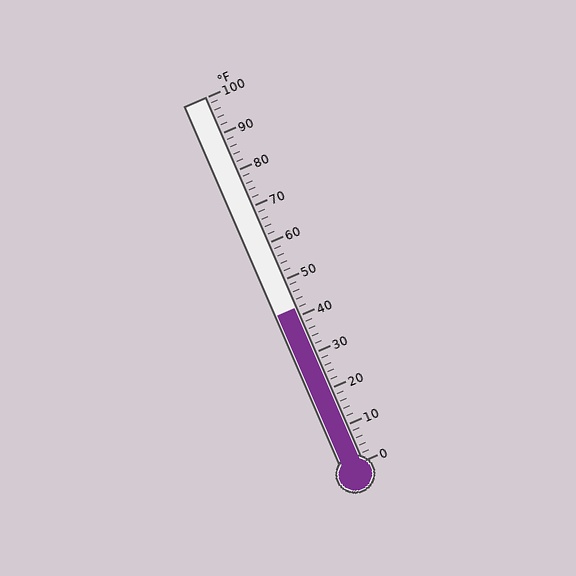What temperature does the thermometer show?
The thermometer shows approximately 42°F.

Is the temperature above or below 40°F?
The temperature is above 40°F.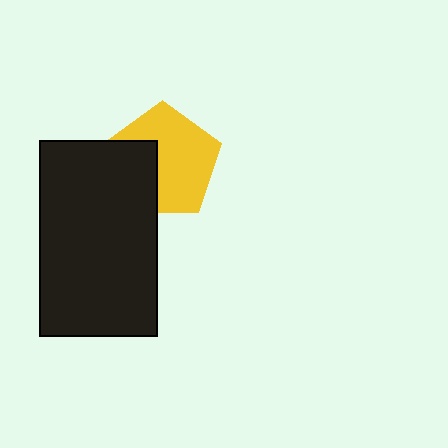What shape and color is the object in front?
The object in front is a black rectangle.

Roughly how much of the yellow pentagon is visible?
Most of it is visible (roughly 65%).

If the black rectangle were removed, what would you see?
You would see the complete yellow pentagon.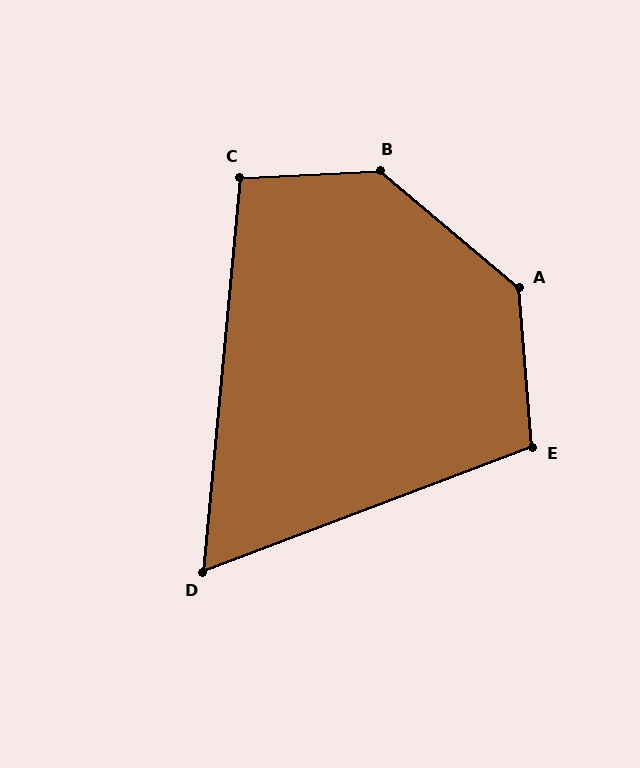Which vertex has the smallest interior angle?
D, at approximately 64 degrees.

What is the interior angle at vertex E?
Approximately 106 degrees (obtuse).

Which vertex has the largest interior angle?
B, at approximately 137 degrees.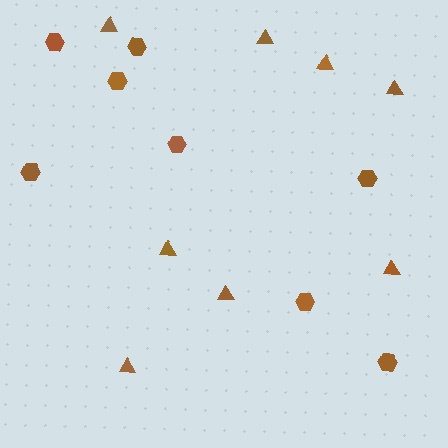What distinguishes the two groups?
There are 2 groups: one group of triangles (8) and one group of hexagons (8).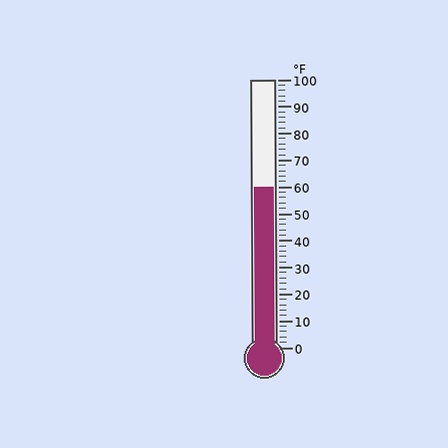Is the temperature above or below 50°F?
The temperature is above 50°F.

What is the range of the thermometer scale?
The thermometer scale ranges from 0°F to 100°F.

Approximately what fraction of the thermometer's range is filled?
The thermometer is filled to approximately 60% of its range.